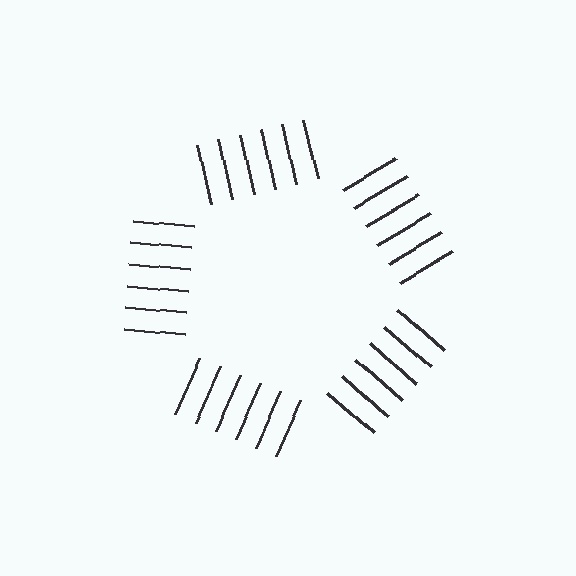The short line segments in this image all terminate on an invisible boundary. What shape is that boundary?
An illusory pentagon — the line segments terminate on its edges but no continuous stroke is drawn.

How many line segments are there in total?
30 — 6 along each of the 5 edges.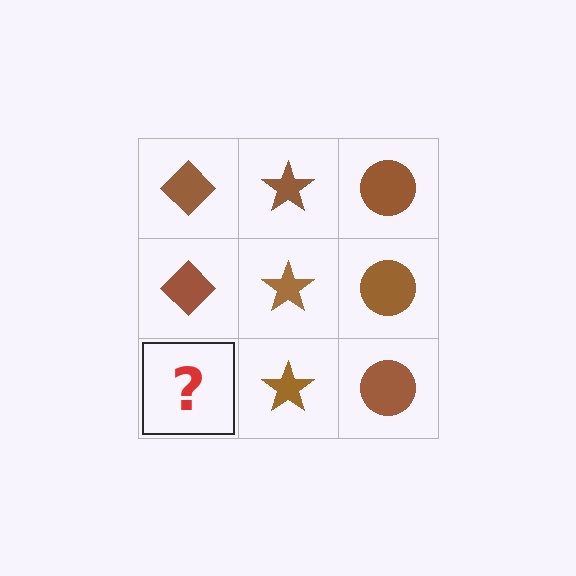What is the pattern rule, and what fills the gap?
The rule is that each column has a consistent shape. The gap should be filled with a brown diamond.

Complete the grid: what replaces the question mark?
The question mark should be replaced with a brown diamond.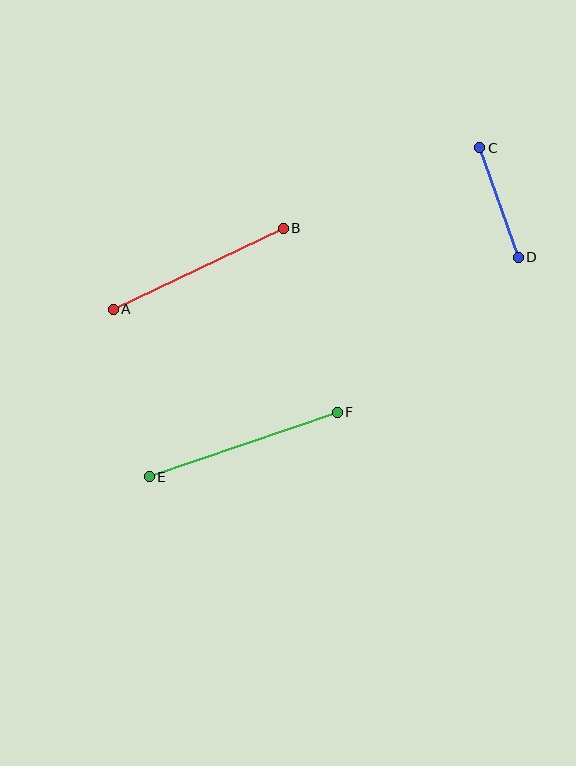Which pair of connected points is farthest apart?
Points E and F are farthest apart.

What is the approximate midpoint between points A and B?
The midpoint is at approximately (198, 269) pixels.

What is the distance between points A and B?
The distance is approximately 188 pixels.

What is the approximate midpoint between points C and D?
The midpoint is at approximately (499, 203) pixels.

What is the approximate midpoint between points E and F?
The midpoint is at approximately (243, 444) pixels.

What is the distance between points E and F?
The distance is approximately 199 pixels.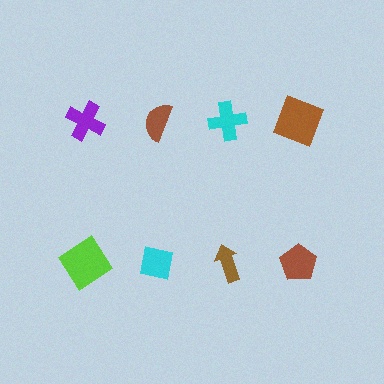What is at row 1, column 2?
A brown semicircle.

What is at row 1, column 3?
A cyan cross.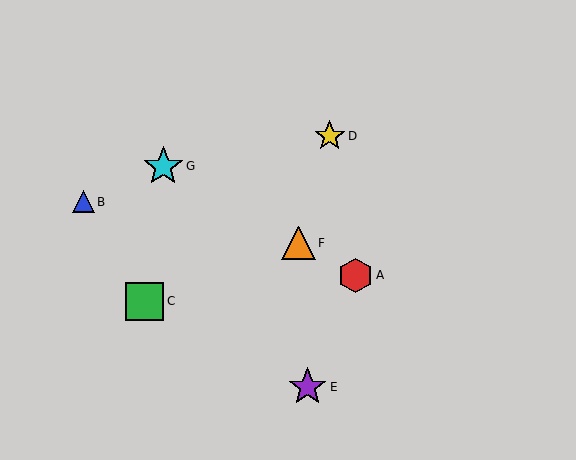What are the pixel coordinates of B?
Object B is at (83, 202).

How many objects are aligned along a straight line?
3 objects (A, F, G) are aligned along a straight line.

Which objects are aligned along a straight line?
Objects A, F, G are aligned along a straight line.